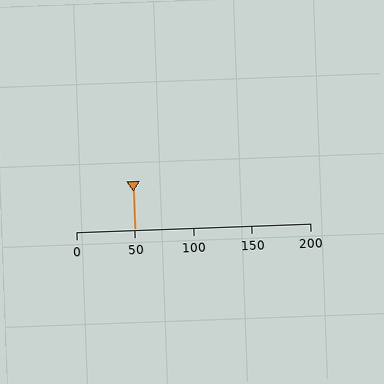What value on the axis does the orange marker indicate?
The marker indicates approximately 50.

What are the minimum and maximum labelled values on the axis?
The axis runs from 0 to 200.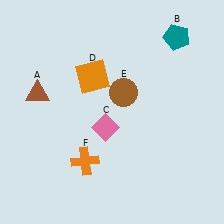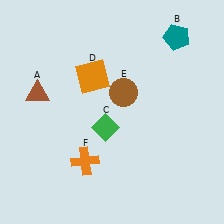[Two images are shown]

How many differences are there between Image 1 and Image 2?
There is 1 difference between the two images.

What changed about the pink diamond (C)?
In Image 1, C is pink. In Image 2, it changed to green.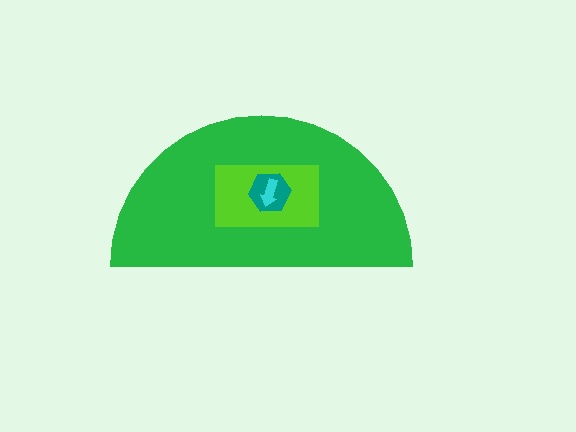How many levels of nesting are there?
4.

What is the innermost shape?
The cyan arrow.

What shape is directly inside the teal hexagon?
The cyan arrow.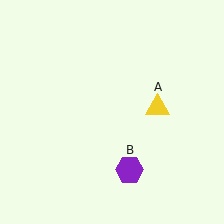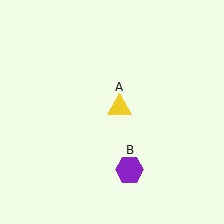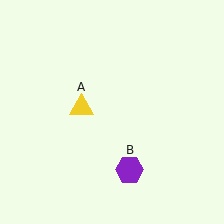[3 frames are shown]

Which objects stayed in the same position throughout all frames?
Purple hexagon (object B) remained stationary.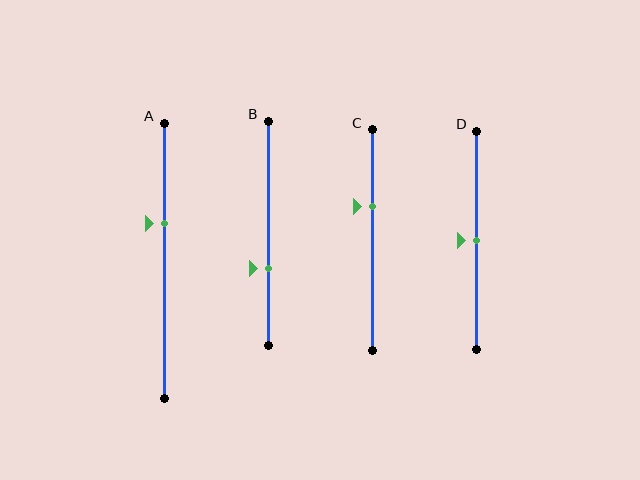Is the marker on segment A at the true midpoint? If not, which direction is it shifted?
No, the marker on segment A is shifted upward by about 14% of the segment length.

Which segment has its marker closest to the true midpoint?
Segment D has its marker closest to the true midpoint.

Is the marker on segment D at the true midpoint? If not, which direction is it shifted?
Yes, the marker on segment D is at the true midpoint.